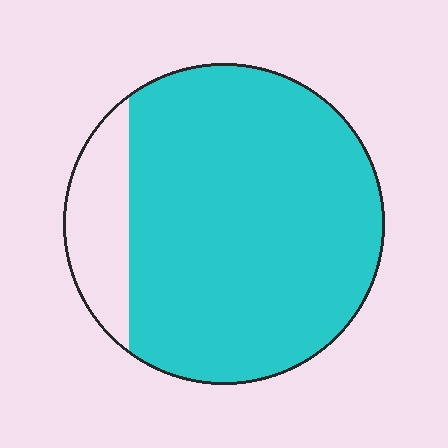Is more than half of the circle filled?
Yes.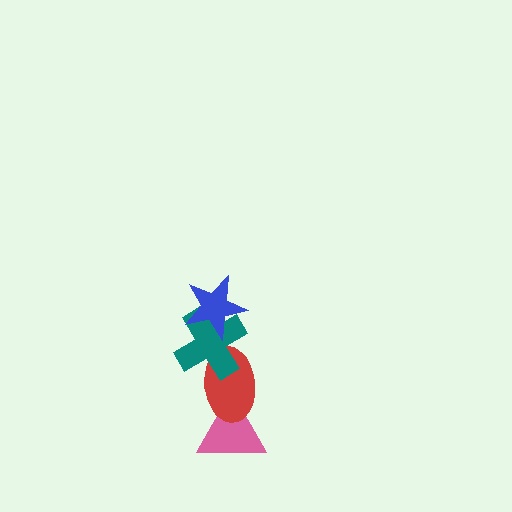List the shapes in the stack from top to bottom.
From top to bottom: the blue star, the teal cross, the red ellipse, the pink triangle.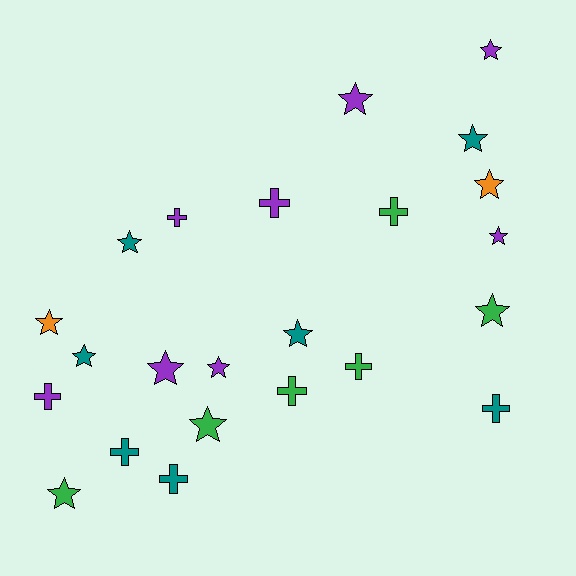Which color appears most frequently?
Purple, with 8 objects.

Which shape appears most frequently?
Star, with 14 objects.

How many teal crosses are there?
There are 3 teal crosses.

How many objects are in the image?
There are 23 objects.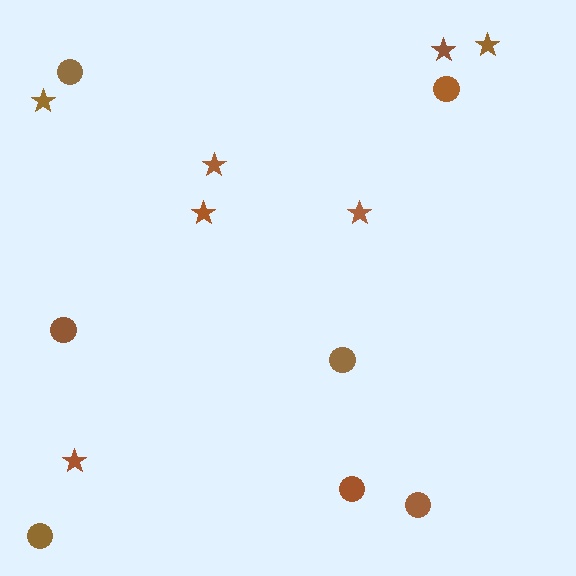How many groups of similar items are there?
There are 2 groups: one group of circles (7) and one group of stars (7).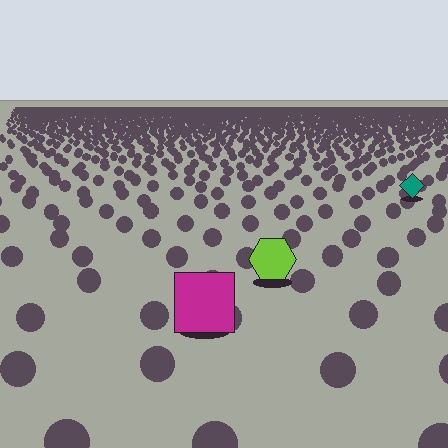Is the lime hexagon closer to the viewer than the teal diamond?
Yes. The lime hexagon is closer — you can tell from the texture gradient: the ground texture is coarser near it.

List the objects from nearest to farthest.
From nearest to farthest: the magenta square, the lime hexagon, the teal diamond.